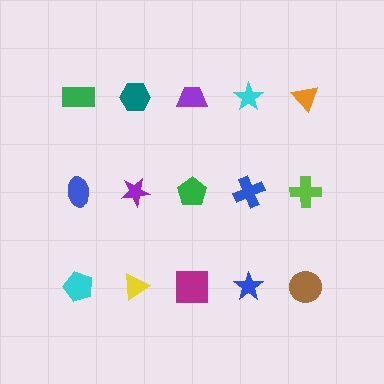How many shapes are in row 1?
5 shapes.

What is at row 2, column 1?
A blue ellipse.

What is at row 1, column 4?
A cyan star.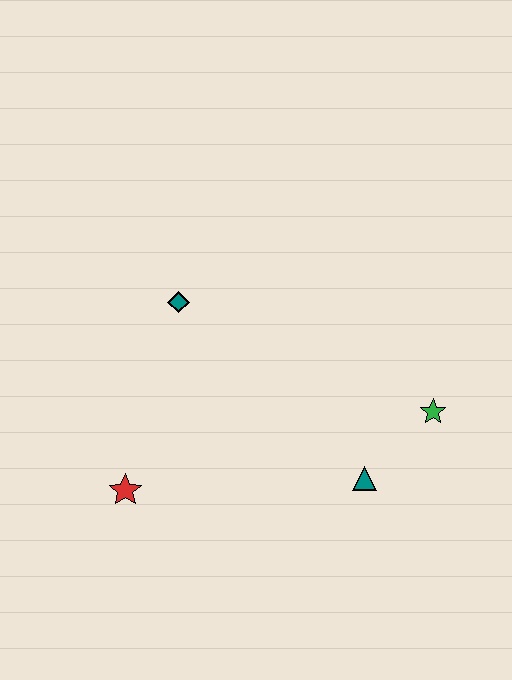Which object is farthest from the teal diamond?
The green star is farthest from the teal diamond.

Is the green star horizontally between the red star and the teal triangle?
No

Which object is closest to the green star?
The teal triangle is closest to the green star.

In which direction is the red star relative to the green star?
The red star is to the left of the green star.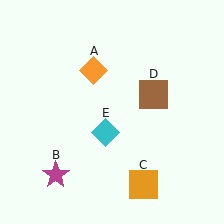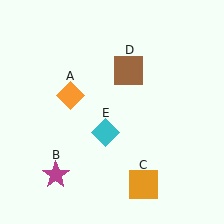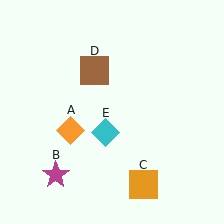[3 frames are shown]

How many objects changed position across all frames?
2 objects changed position: orange diamond (object A), brown square (object D).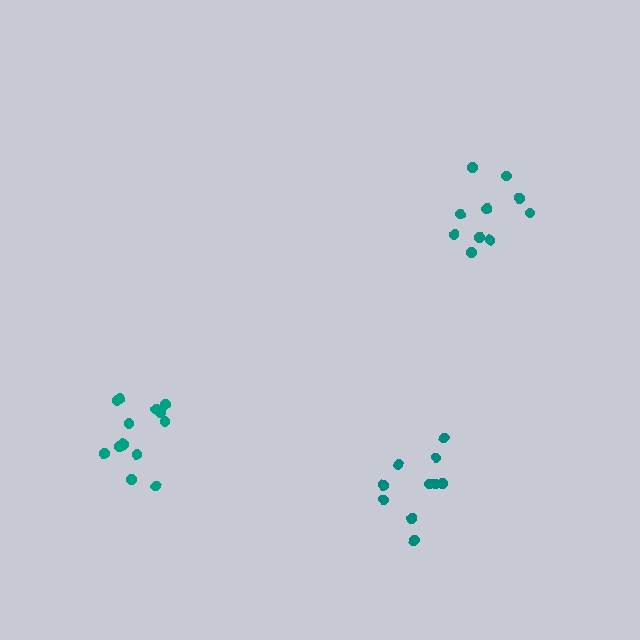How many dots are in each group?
Group 1: 10 dots, Group 2: 10 dots, Group 3: 13 dots (33 total).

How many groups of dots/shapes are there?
There are 3 groups.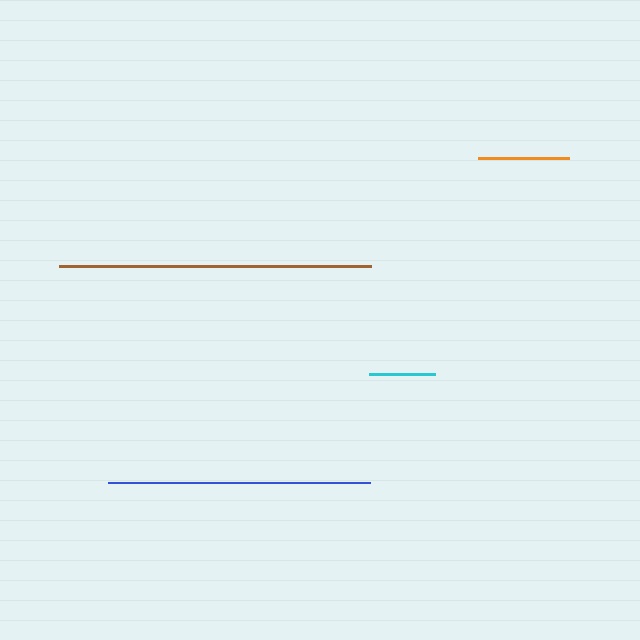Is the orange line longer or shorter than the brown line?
The brown line is longer than the orange line.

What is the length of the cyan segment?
The cyan segment is approximately 65 pixels long.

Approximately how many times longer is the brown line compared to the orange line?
The brown line is approximately 3.4 times the length of the orange line.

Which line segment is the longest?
The brown line is the longest at approximately 313 pixels.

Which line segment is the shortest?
The cyan line is the shortest at approximately 65 pixels.